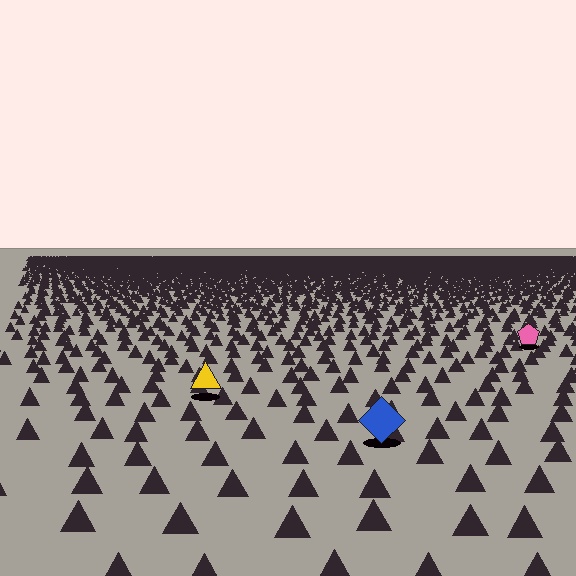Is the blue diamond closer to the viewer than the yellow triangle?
Yes. The blue diamond is closer — you can tell from the texture gradient: the ground texture is coarser near it.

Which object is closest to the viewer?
The blue diamond is closest. The texture marks near it are larger and more spread out.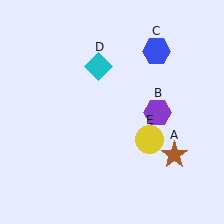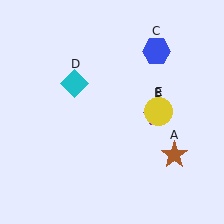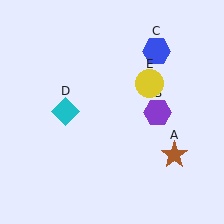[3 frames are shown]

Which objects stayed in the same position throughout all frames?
Brown star (object A) and purple hexagon (object B) and blue hexagon (object C) remained stationary.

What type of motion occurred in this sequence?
The cyan diamond (object D), yellow circle (object E) rotated counterclockwise around the center of the scene.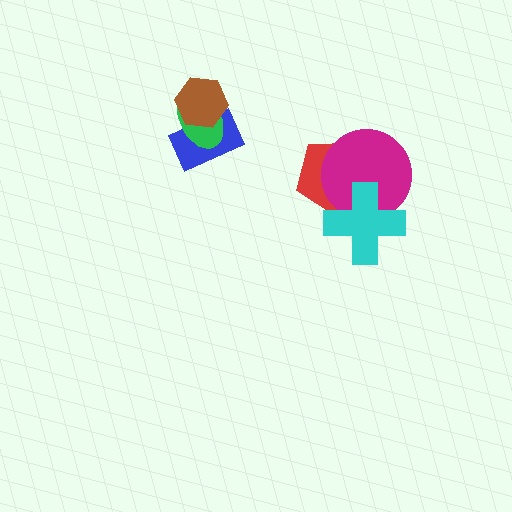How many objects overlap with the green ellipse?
2 objects overlap with the green ellipse.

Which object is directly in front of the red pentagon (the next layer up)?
The magenta circle is directly in front of the red pentagon.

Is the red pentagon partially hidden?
Yes, it is partially covered by another shape.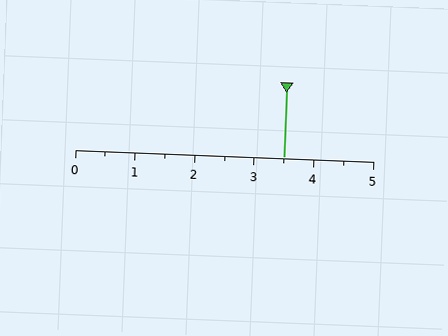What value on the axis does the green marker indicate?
The marker indicates approximately 3.5.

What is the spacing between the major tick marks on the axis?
The major ticks are spaced 1 apart.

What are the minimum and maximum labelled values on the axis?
The axis runs from 0 to 5.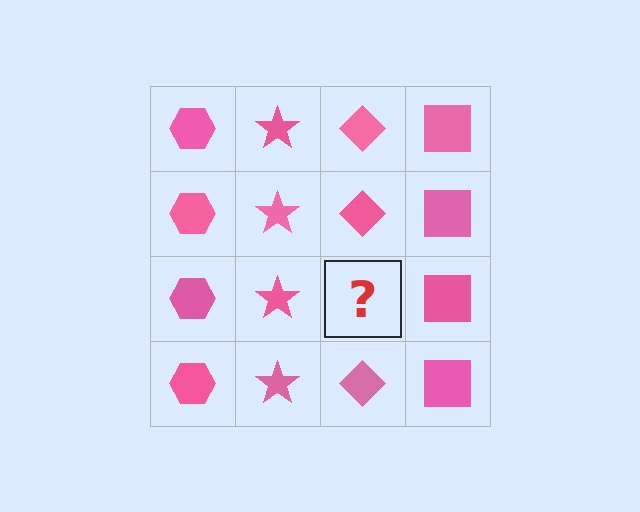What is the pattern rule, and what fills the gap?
The rule is that each column has a consistent shape. The gap should be filled with a pink diamond.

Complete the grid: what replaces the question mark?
The question mark should be replaced with a pink diamond.